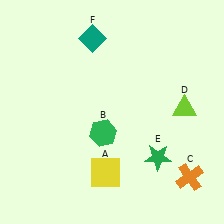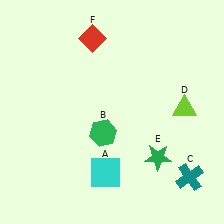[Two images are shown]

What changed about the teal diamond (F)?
In Image 1, F is teal. In Image 2, it changed to red.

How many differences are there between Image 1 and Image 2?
There are 3 differences between the two images.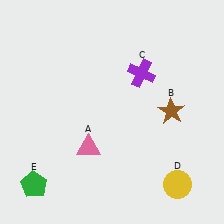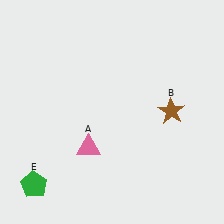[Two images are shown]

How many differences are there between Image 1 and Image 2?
There are 2 differences between the two images.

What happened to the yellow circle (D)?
The yellow circle (D) was removed in Image 2. It was in the bottom-right area of Image 1.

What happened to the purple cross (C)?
The purple cross (C) was removed in Image 2. It was in the top-right area of Image 1.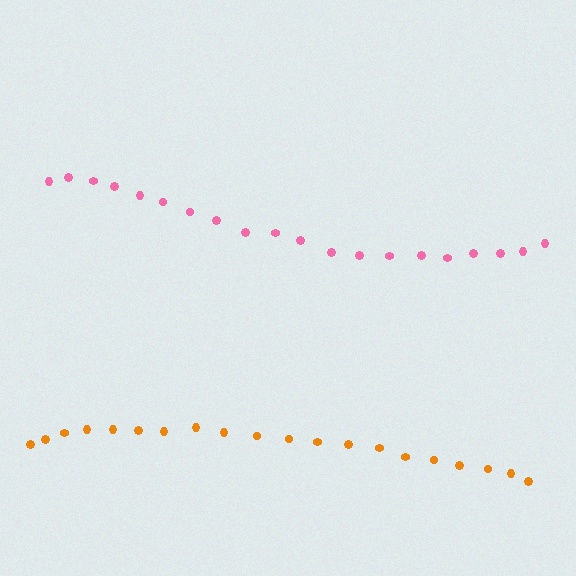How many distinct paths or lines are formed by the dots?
There are 2 distinct paths.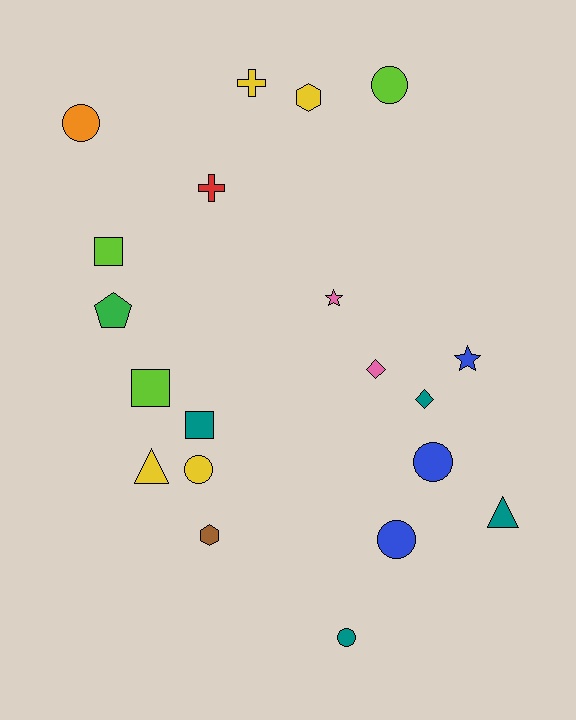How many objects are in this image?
There are 20 objects.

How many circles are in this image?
There are 6 circles.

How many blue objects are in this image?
There are 3 blue objects.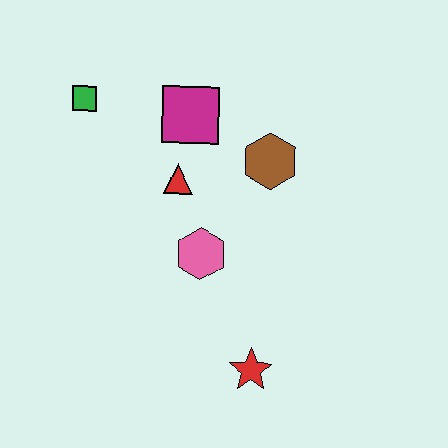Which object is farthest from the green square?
The red star is farthest from the green square.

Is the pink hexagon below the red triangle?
Yes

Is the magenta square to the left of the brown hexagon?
Yes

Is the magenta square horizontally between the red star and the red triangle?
Yes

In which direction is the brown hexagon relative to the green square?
The brown hexagon is to the right of the green square.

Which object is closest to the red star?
The pink hexagon is closest to the red star.